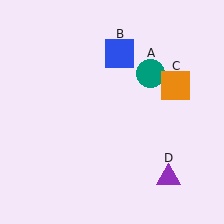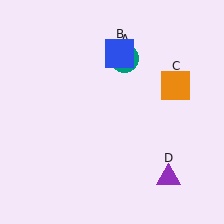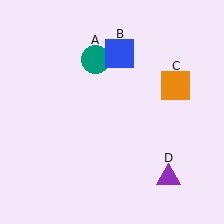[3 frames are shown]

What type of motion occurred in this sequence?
The teal circle (object A) rotated counterclockwise around the center of the scene.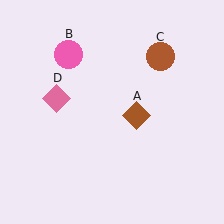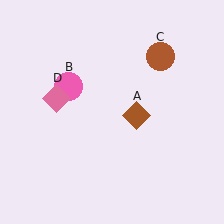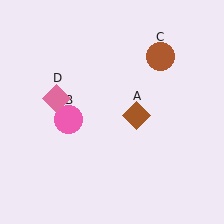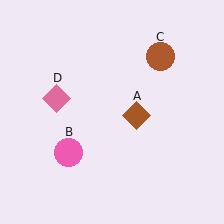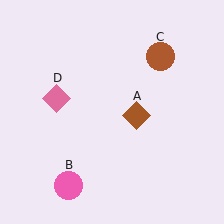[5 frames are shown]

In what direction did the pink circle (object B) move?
The pink circle (object B) moved down.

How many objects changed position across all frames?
1 object changed position: pink circle (object B).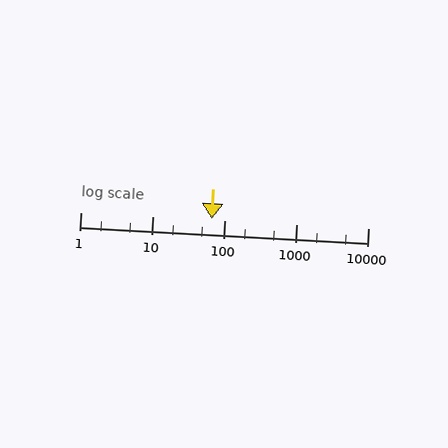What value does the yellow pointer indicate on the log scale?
The pointer indicates approximately 66.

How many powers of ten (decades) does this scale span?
The scale spans 4 decades, from 1 to 10000.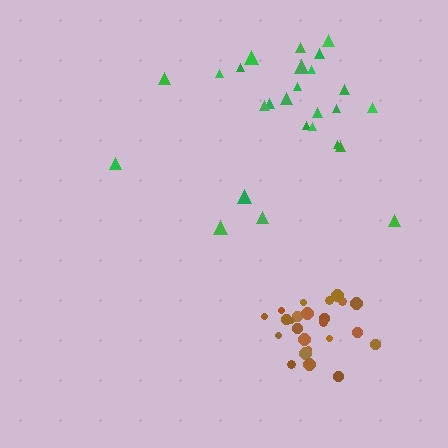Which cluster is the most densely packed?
Brown.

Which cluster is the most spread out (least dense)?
Green.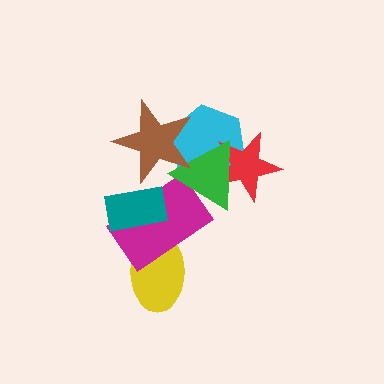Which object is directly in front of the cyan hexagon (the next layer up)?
The red star is directly in front of the cyan hexagon.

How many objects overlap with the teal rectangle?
1 object overlaps with the teal rectangle.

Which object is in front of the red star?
The green triangle is in front of the red star.